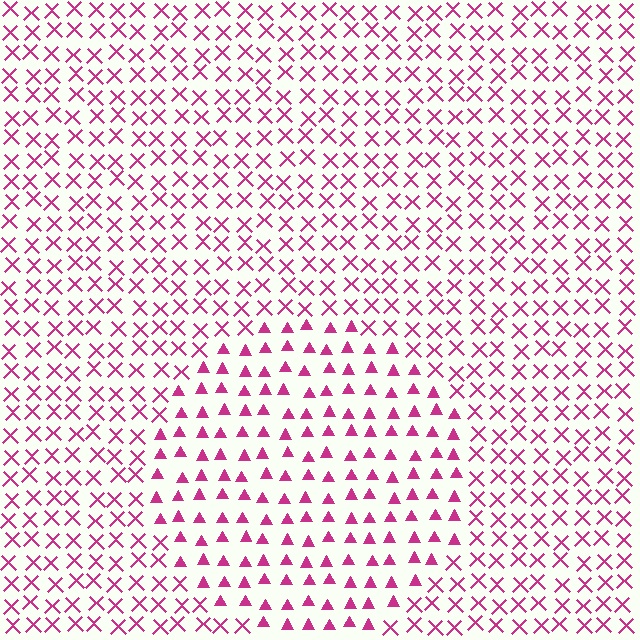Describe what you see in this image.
The image is filled with small magenta elements arranged in a uniform grid. A circle-shaped region contains triangles, while the surrounding area contains X marks. The boundary is defined purely by the change in element shape.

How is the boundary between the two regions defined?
The boundary is defined by a change in element shape: triangles inside vs. X marks outside. All elements share the same color and spacing.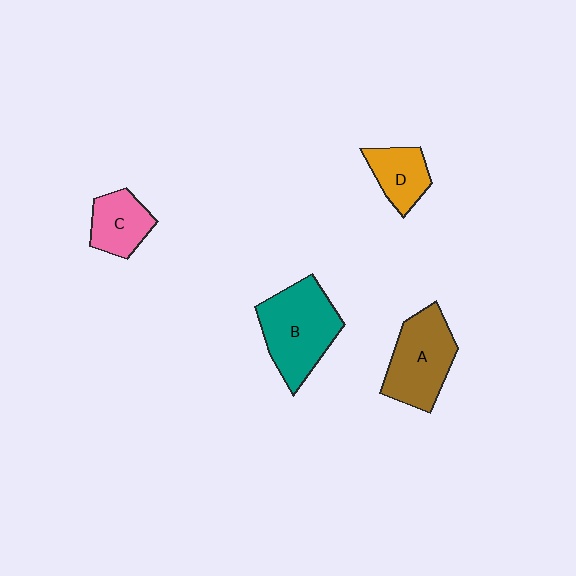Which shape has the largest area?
Shape B (teal).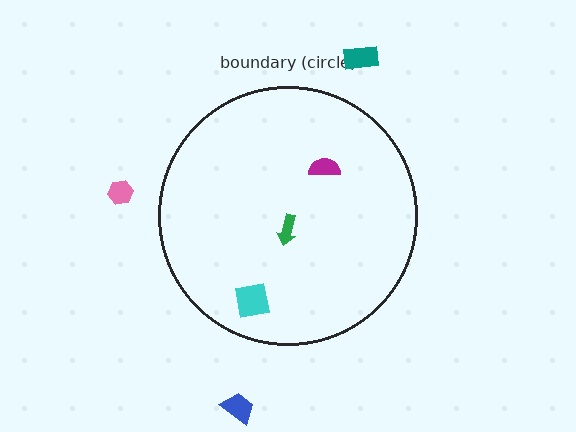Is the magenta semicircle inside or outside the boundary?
Inside.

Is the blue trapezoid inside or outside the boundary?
Outside.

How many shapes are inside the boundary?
3 inside, 3 outside.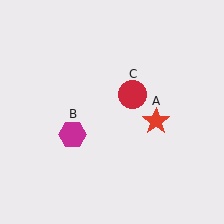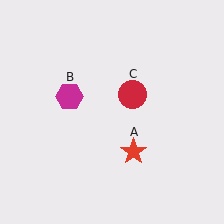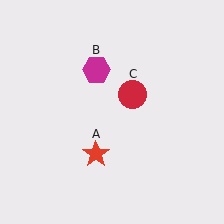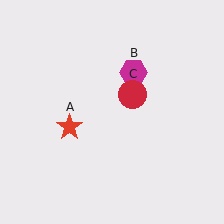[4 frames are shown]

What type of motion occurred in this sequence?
The red star (object A), magenta hexagon (object B) rotated clockwise around the center of the scene.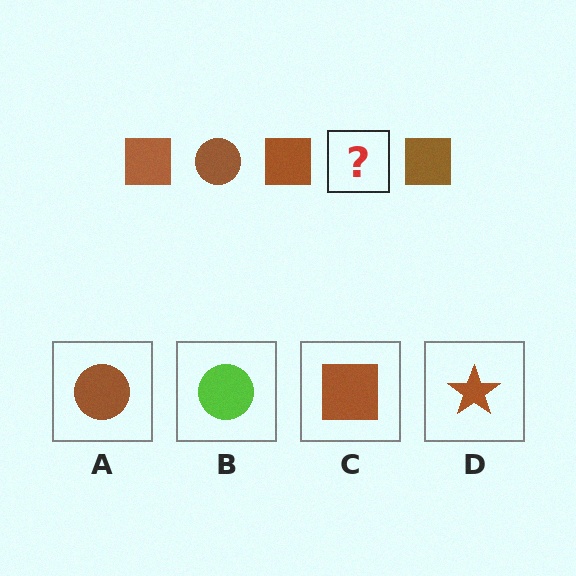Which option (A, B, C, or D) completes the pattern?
A.